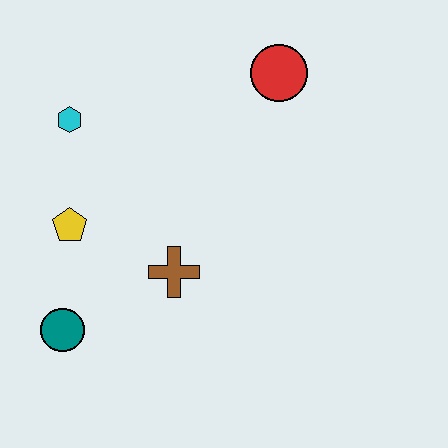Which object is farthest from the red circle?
The teal circle is farthest from the red circle.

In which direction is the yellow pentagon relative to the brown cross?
The yellow pentagon is to the left of the brown cross.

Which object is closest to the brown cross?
The yellow pentagon is closest to the brown cross.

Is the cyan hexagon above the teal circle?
Yes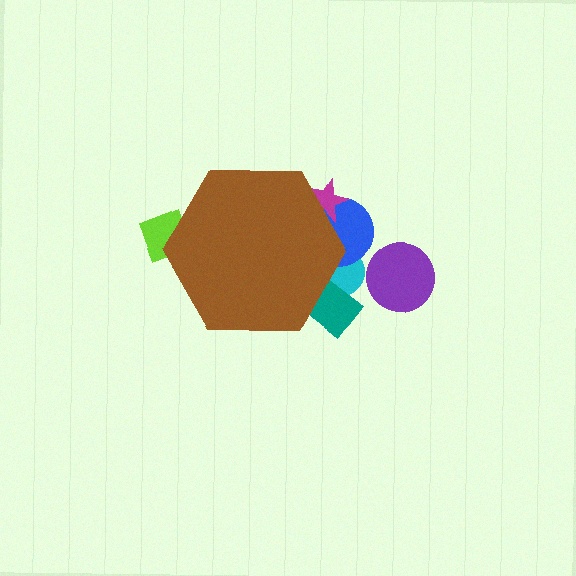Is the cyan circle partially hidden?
Yes, the cyan circle is partially hidden behind the brown hexagon.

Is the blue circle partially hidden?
Yes, the blue circle is partially hidden behind the brown hexagon.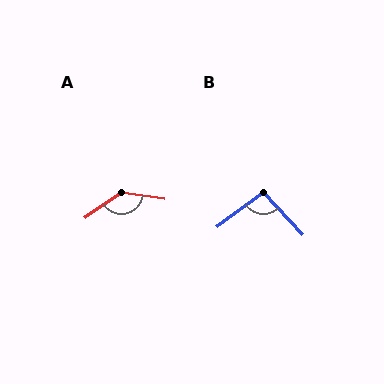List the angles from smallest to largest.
B (97°), A (136°).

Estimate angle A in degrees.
Approximately 136 degrees.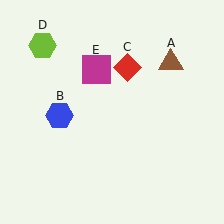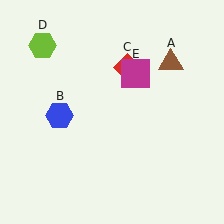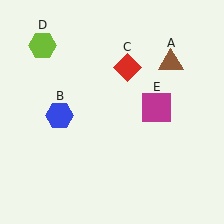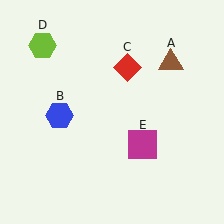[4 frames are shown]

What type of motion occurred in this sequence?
The magenta square (object E) rotated clockwise around the center of the scene.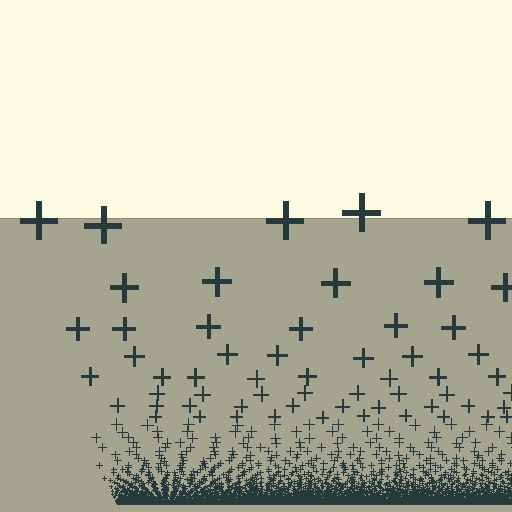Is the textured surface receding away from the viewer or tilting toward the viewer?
The surface appears to tilt toward the viewer. Texture elements get larger and sparser toward the top.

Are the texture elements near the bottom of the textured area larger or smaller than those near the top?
Smaller. The gradient is inverted — elements near the bottom are smaller and denser.